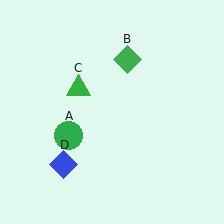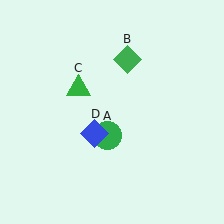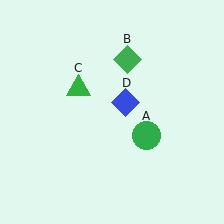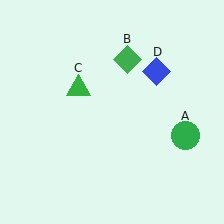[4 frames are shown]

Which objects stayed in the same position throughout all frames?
Green diamond (object B) and green triangle (object C) remained stationary.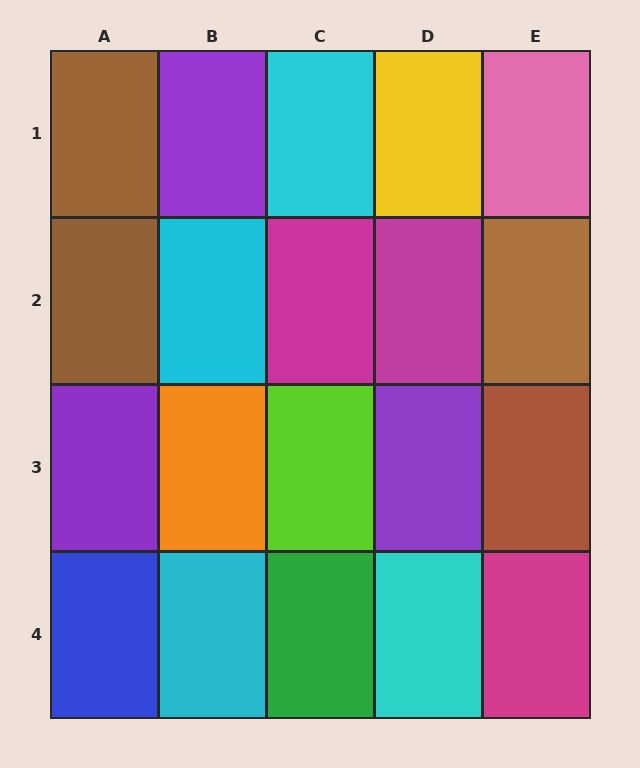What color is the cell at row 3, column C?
Lime.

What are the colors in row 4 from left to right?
Blue, cyan, green, cyan, magenta.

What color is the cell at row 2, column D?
Magenta.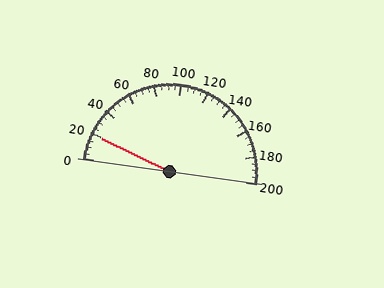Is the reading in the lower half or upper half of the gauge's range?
The reading is in the lower half of the range (0 to 200).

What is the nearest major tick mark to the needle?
The nearest major tick mark is 20.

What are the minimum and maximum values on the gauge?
The gauge ranges from 0 to 200.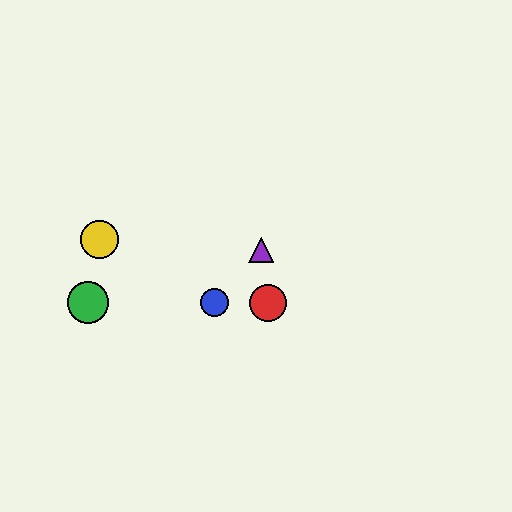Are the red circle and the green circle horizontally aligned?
Yes, both are at y≈303.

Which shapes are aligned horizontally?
The red circle, the blue circle, the green circle are aligned horizontally.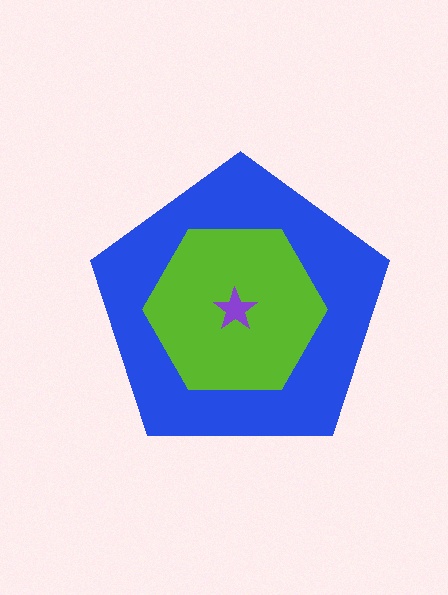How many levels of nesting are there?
3.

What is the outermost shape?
The blue pentagon.